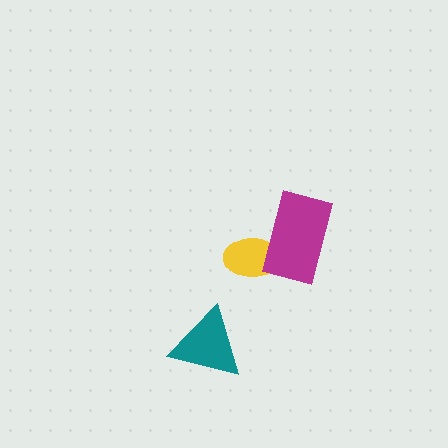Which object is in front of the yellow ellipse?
The magenta rectangle is in front of the yellow ellipse.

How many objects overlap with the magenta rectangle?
1 object overlaps with the magenta rectangle.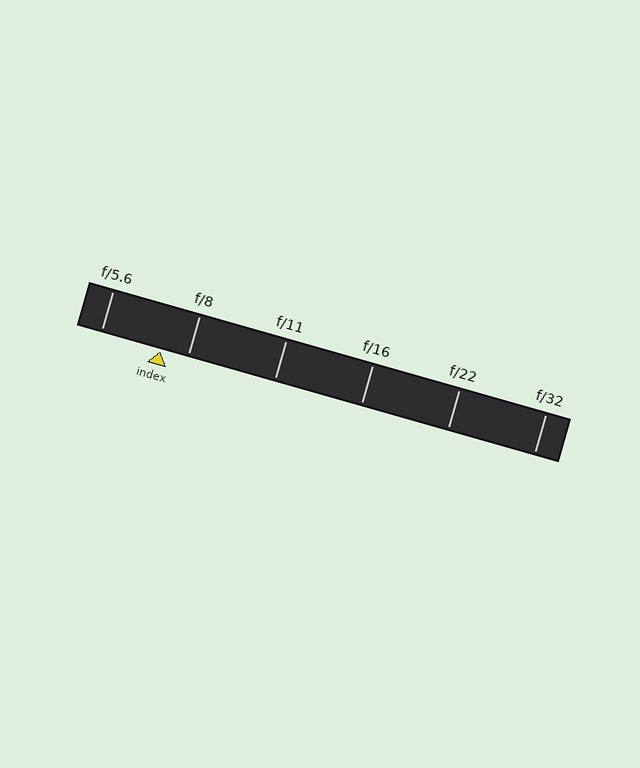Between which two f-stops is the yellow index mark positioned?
The index mark is between f/5.6 and f/8.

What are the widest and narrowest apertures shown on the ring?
The widest aperture shown is f/5.6 and the narrowest is f/32.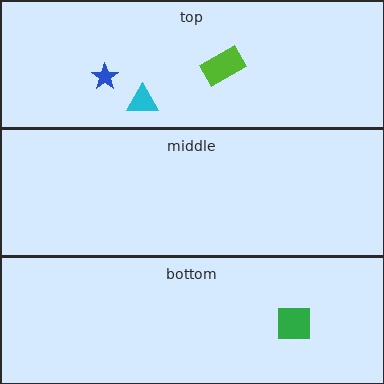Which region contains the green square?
The bottom region.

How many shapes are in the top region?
3.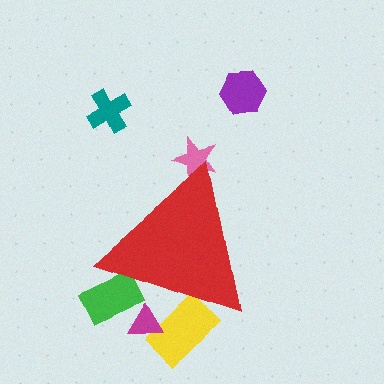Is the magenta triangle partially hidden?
Yes, the magenta triangle is partially hidden behind the red triangle.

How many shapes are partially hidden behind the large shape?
4 shapes are partially hidden.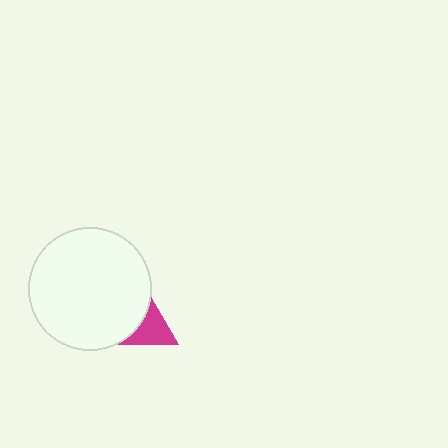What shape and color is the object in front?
The object in front is a white circle.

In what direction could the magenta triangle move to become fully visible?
The magenta triangle could move right. That would shift it out from behind the white circle entirely.